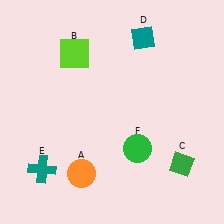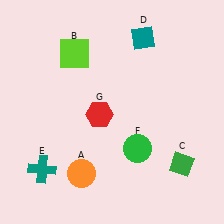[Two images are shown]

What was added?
A red hexagon (G) was added in Image 2.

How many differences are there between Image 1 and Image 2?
There is 1 difference between the two images.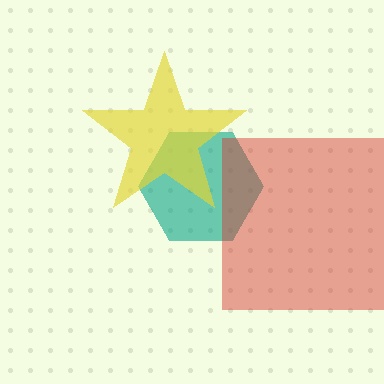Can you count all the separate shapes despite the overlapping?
Yes, there are 3 separate shapes.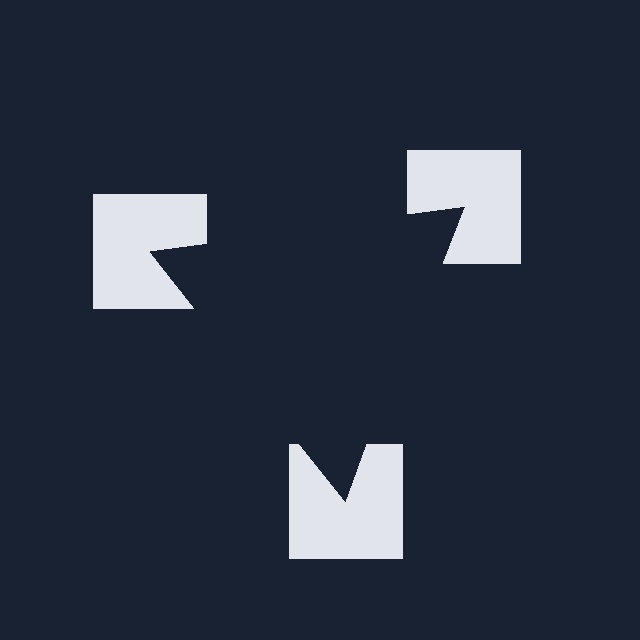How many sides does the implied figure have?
3 sides.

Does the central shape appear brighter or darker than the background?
It typically appears slightly darker than the background, even though no actual brightness change is drawn.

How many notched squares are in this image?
There are 3 — one at each vertex of the illusory triangle.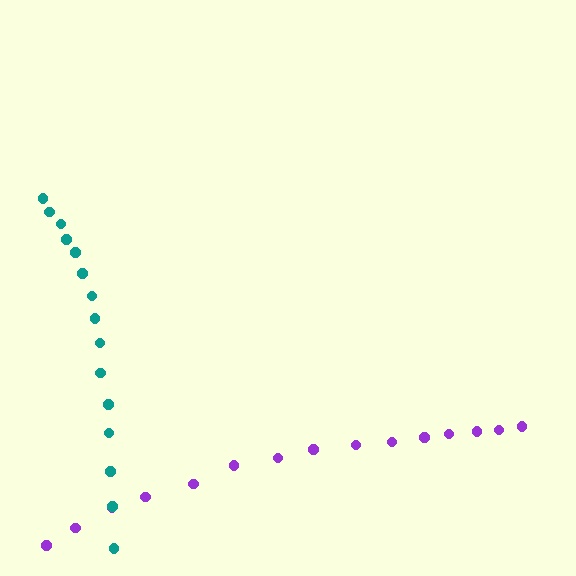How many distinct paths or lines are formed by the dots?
There are 2 distinct paths.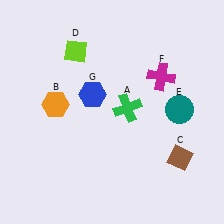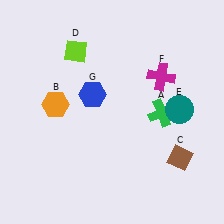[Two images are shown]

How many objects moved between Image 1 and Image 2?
1 object moved between the two images.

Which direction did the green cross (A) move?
The green cross (A) moved right.